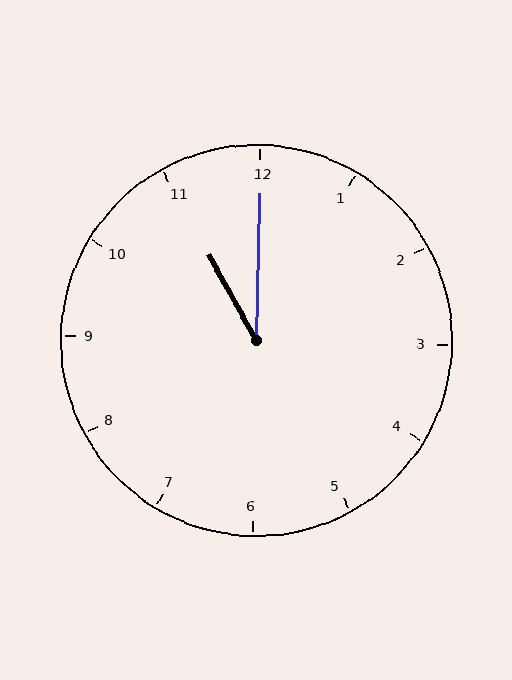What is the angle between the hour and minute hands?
Approximately 30 degrees.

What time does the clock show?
11:00.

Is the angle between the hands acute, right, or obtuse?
It is acute.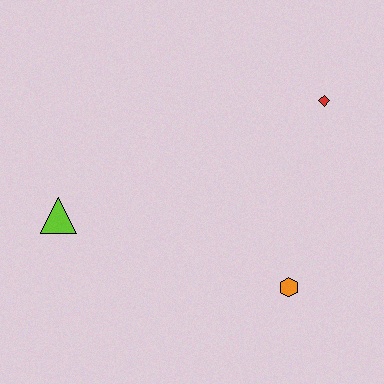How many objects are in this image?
There are 3 objects.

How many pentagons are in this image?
There are no pentagons.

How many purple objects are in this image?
There are no purple objects.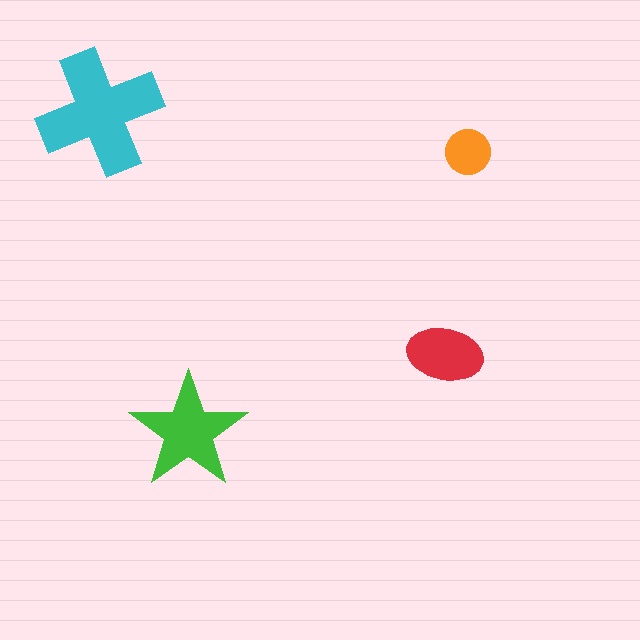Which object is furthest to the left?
The cyan cross is leftmost.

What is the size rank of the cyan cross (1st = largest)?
1st.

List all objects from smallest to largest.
The orange circle, the red ellipse, the green star, the cyan cross.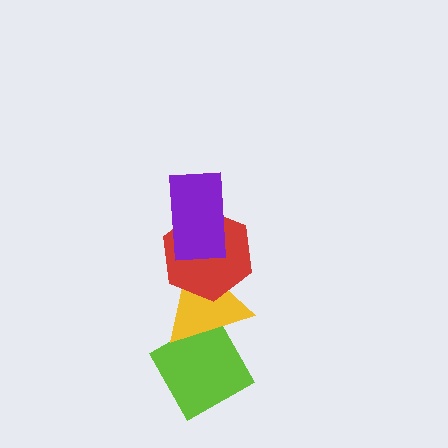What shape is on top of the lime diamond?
The yellow triangle is on top of the lime diamond.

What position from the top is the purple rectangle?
The purple rectangle is 1st from the top.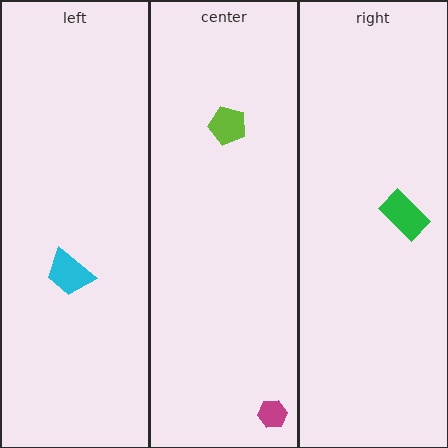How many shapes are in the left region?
1.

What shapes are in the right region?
The green rectangle.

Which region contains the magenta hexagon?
The center region.